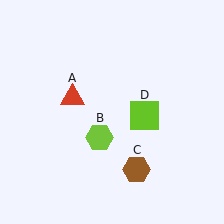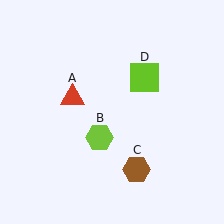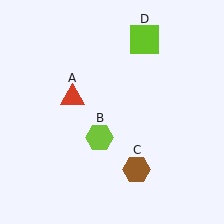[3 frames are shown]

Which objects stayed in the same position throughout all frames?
Red triangle (object A) and lime hexagon (object B) and brown hexagon (object C) remained stationary.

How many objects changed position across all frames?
1 object changed position: lime square (object D).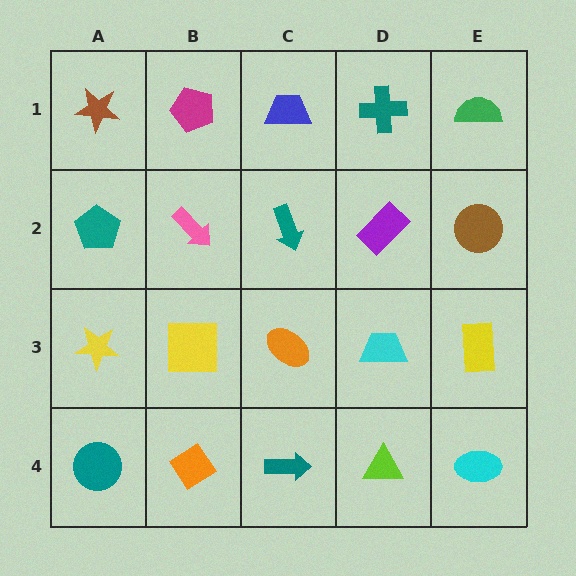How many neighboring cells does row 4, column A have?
2.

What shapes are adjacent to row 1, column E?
A brown circle (row 2, column E), a teal cross (row 1, column D).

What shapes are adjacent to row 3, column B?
A pink arrow (row 2, column B), an orange diamond (row 4, column B), a yellow star (row 3, column A), an orange ellipse (row 3, column C).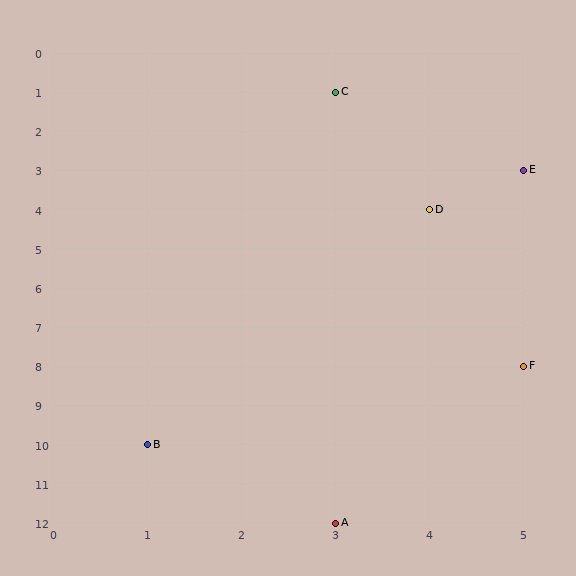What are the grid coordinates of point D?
Point D is at grid coordinates (4, 4).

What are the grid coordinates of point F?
Point F is at grid coordinates (5, 8).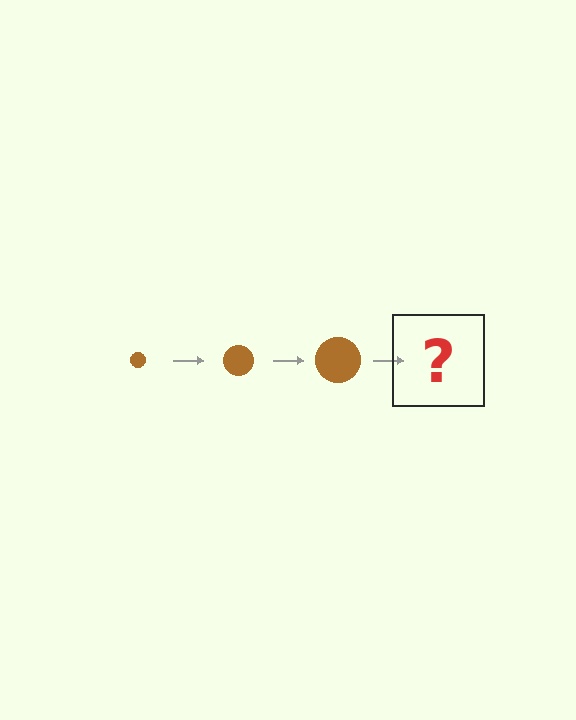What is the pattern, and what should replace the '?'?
The pattern is that the circle gets progressively larger each step. The '?' should be a brown circle, larger than the previous one.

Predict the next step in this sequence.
The next step is a brown circle, larger than the previous one.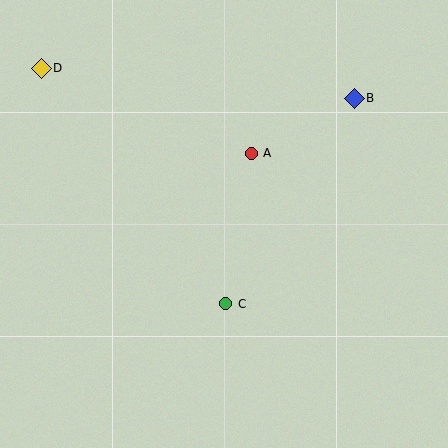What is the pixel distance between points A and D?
The distance between A and D is 226 pixels.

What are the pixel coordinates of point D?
Point D is at (41, 68).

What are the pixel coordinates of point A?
Point A is at (251, 153).